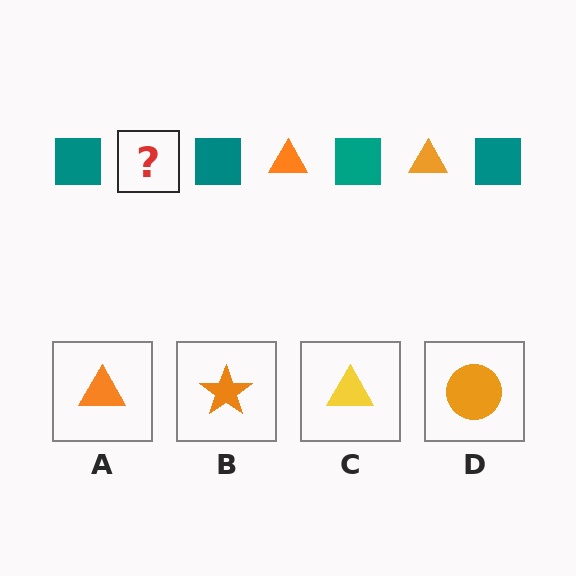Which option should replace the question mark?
Option A.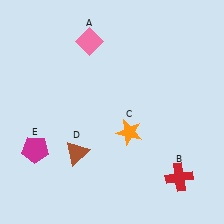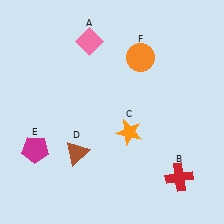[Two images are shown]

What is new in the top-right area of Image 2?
An orange circle (F) was added in the top-right area of Image 2.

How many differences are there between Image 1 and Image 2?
There is 1 difference between the two images.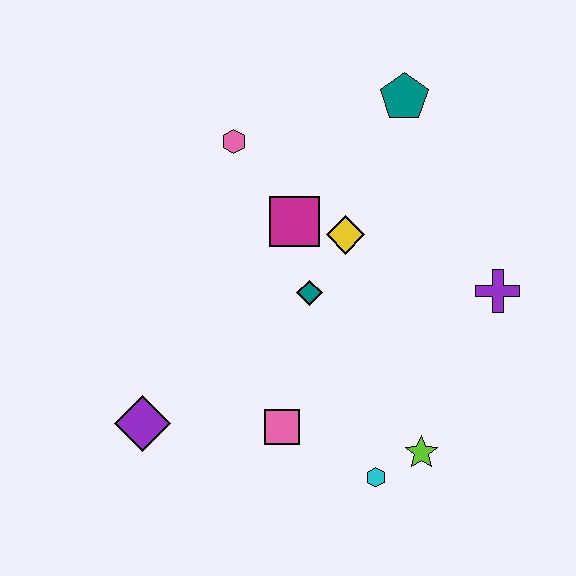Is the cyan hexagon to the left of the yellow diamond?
No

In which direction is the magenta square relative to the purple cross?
The magenta square is to the left of the purple cross.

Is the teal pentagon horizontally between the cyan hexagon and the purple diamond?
No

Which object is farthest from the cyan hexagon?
The teal pentagon is farthest from the cyan hexagon.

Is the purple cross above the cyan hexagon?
Yes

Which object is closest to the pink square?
The cyan hexagon is closest to the pink square.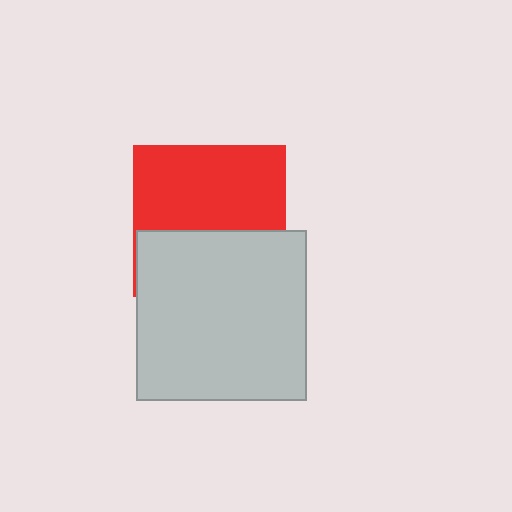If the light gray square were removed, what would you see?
You would see the complete red square.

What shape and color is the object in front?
The object in front is a light gray square.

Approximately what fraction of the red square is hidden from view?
Roughly 44% of the red square is hidden behind the light gray square.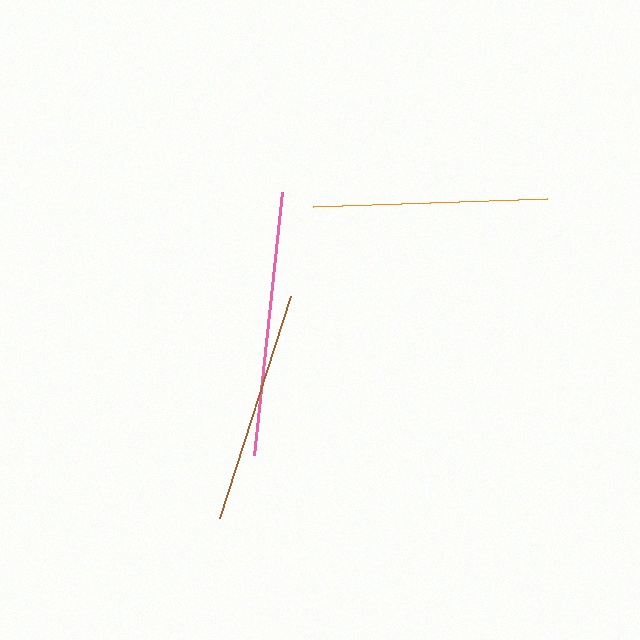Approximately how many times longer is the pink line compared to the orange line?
The pink line is approximately 1.1 times the length of the orange line.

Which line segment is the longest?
The pink line is the longest at approximately 265 pixels.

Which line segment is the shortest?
The brown line is the shortest at approximately 233 pixels.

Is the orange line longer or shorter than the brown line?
The orange line is longer than the brown line.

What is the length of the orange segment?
The orange segment is approximately 234 pixels long.